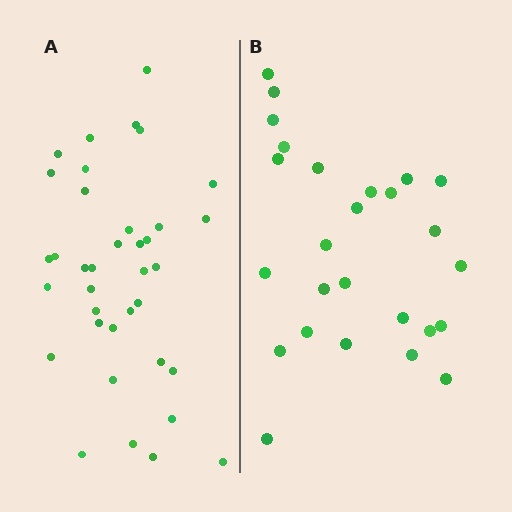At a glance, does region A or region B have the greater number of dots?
Region A (the left region) has more dots.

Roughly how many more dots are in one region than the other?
Region A has roughly 12 or so more dots than region B.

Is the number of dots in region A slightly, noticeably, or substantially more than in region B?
Region A has noticeably more, but not dramatically so. The ratio is roughly 1.4 to 1.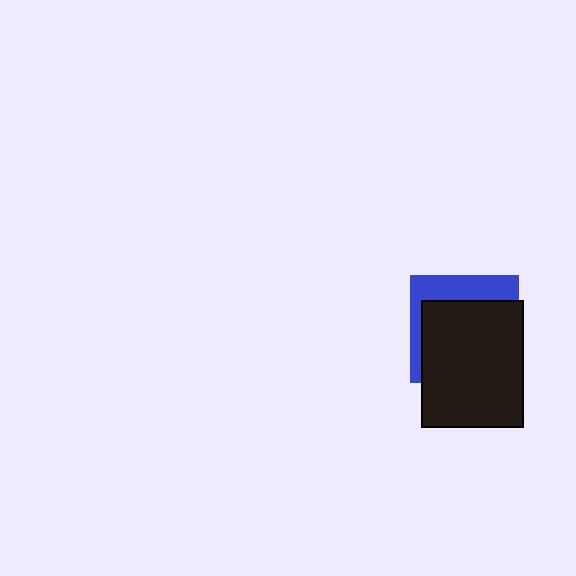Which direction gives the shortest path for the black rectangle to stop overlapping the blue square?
Moving toward the lower-right gives the shortest separation.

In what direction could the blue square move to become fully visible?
The blue square could move toward the upper-left. That would shift it out from behind the black rectangle entirely.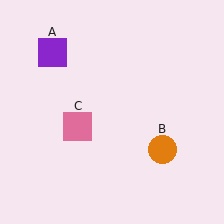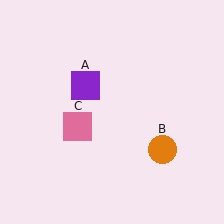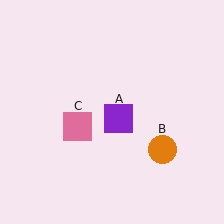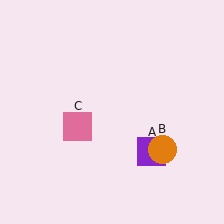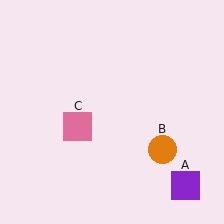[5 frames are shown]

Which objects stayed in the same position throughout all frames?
Orange circle (object B) and pink square (object C) remained stationary.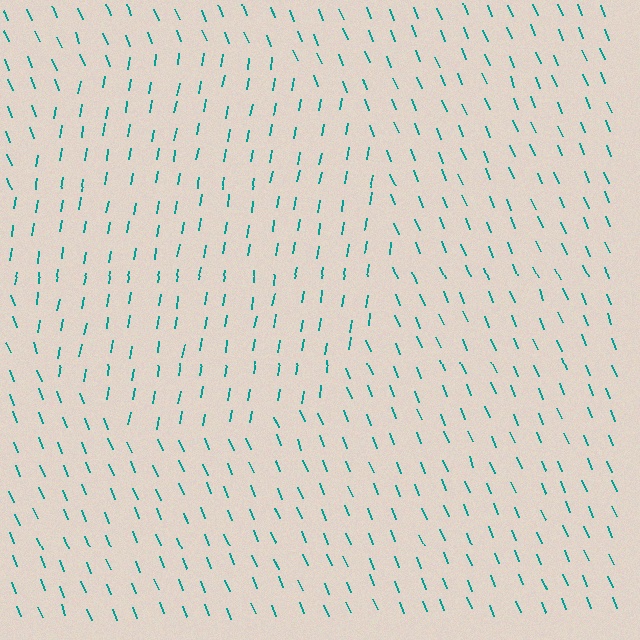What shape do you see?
I see a circle.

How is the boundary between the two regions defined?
The boundary is defined purely by a change in line orientation (approximately 32 degrees difference). All lines are the same color and thickness.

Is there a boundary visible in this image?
Yes, there is a texture boundary formed by a change in line orientation.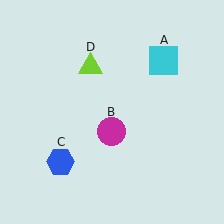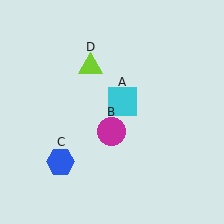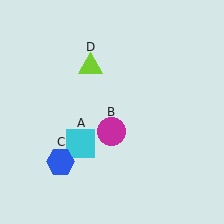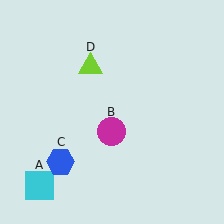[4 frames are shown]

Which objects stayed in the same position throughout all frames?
Magenta circle (object B) and blue hexagon (object C) and lime triangle (object D) remained stationary.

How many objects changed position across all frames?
1 object changed position: cyan square (object A).